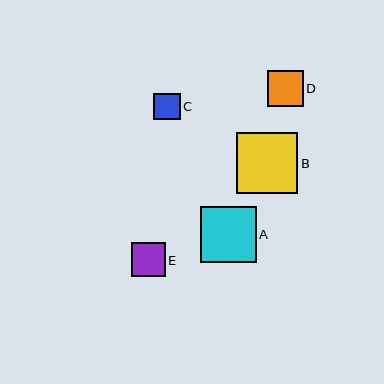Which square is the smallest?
Square C is the smallest with a size of approximately 26 pixels.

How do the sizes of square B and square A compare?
Square B and square A are approximately the same size.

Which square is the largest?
Square B is the largest with a size of approximately 61 pixels.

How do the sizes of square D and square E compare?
Square D and square E are approximately the same size.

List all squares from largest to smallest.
From largest to smallest: B, A, D, E, C.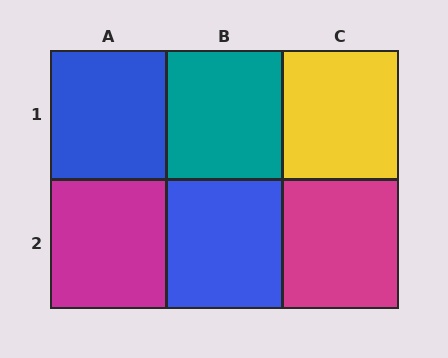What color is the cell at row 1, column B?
Teal.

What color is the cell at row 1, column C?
Yellow.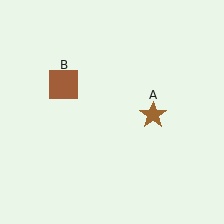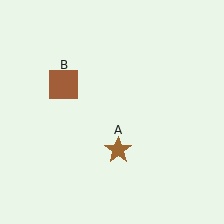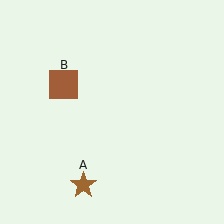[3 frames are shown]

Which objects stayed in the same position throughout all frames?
Brown square (object B) remained stationary.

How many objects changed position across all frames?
1 object changed position: brown star (object A).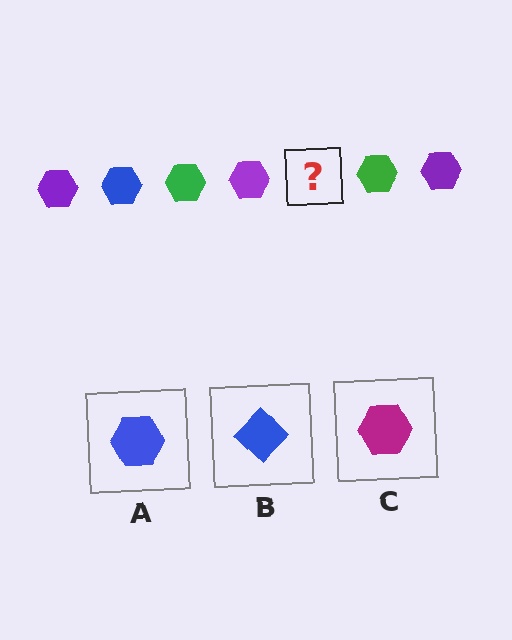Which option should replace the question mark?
Option A.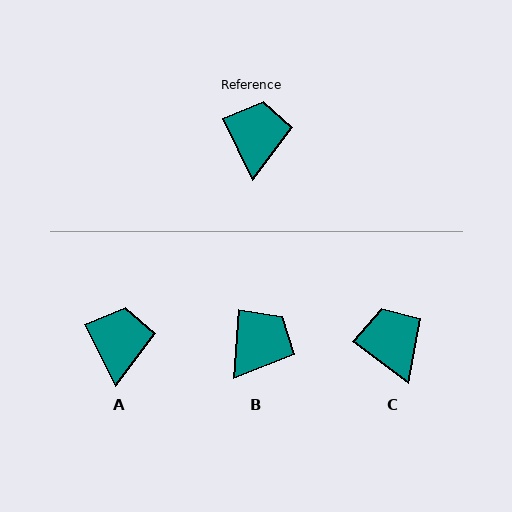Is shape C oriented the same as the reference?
No, it is off by about 27 degrees.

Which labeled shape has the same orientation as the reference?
A.